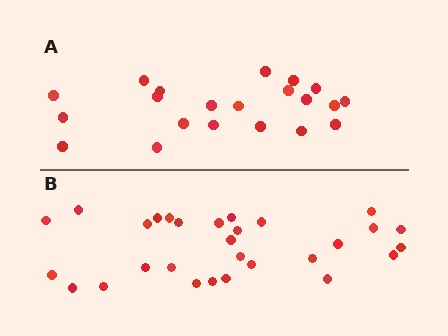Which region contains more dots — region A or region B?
Region B (the bottom region) has more dots.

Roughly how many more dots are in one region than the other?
Region B has roughly 8 or so more dots than region A.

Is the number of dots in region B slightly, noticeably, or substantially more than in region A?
Region B has noticeably more, but not dramatically so. The ratio is roughly 1.4 to 1.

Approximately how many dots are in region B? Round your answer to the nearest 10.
About 30 dots. (The exact count is 29, which rounds to 30.)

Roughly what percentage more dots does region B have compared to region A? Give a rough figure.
About 40% more.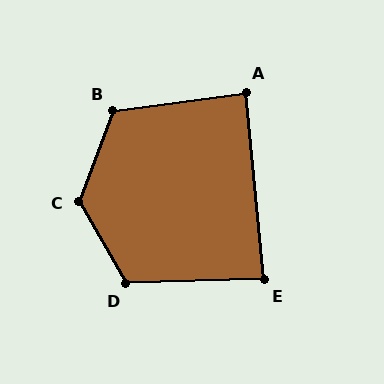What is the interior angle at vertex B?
Approximately 118 degrees (obtuse).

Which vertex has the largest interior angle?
C, at approximately 130 degrees.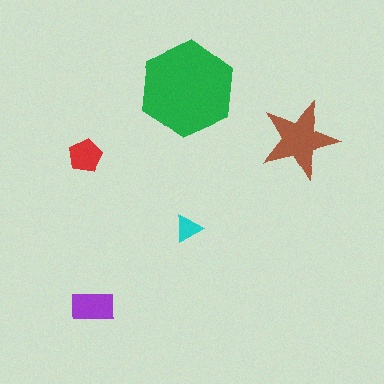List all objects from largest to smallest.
The green hexagon, the brown star, the purple rectangle, the red pentagon, the cyan triangle.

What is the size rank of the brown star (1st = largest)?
2nd.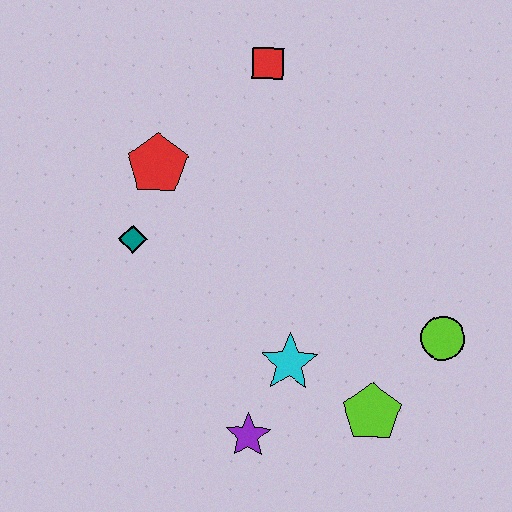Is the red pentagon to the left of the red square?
Yes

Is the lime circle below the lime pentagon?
No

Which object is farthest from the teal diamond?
The lime circle is farthest from the teal diamond.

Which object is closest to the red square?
The red pentagon is closest to the red square.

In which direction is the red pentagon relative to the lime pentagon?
The red pentagon is above the lime pentagon.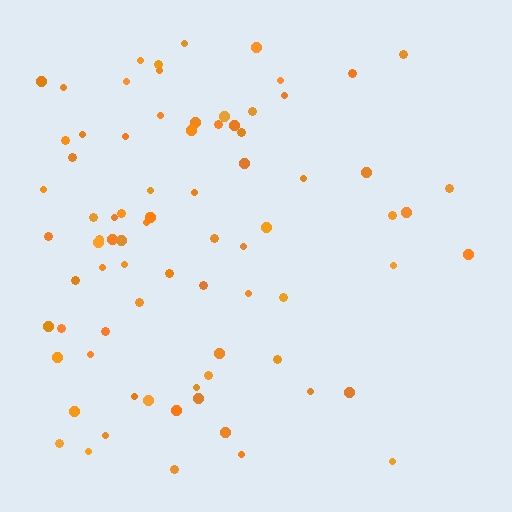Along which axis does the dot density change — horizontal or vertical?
Horizontal.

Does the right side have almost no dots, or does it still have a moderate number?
Still a moderate number, just noticeably fewer than the left.